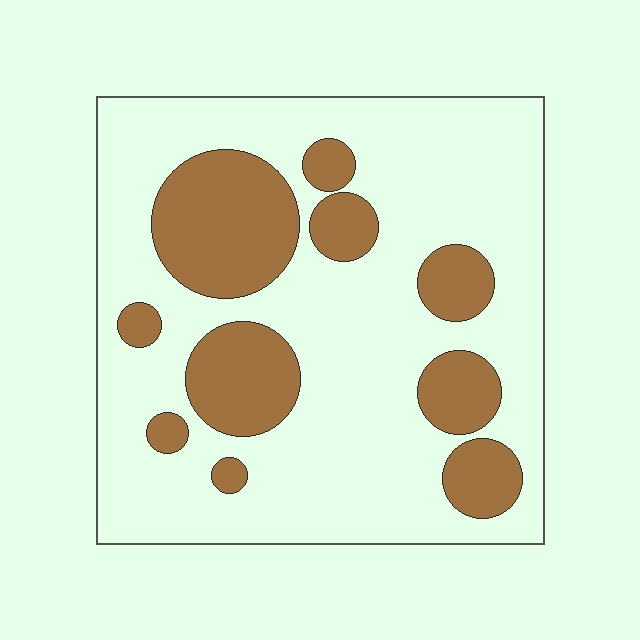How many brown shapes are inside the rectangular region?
10.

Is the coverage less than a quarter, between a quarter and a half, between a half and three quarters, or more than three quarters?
Between a quarter and a half.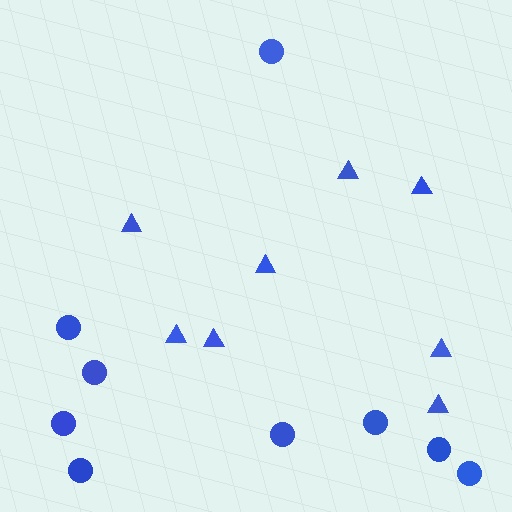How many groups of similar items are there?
There are 2 groups: one group of triangles (8) and one group of circles (9).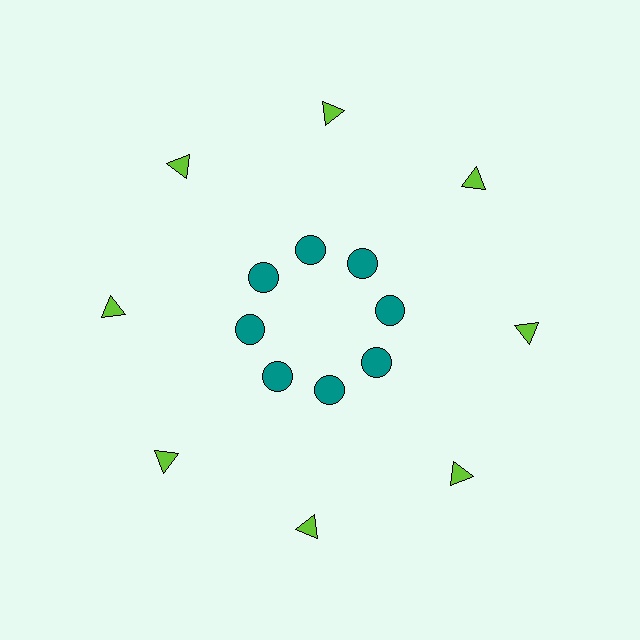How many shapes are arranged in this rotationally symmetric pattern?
There are 16 shapes, arranged in 8 groups of 2.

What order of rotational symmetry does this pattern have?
This pattern has 8-fold rotational symmetry.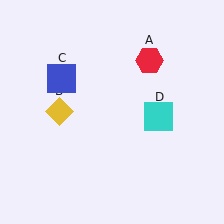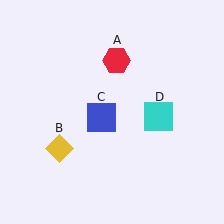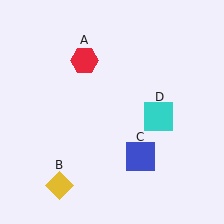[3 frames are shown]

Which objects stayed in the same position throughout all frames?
Cyan square (object D) remained stationary.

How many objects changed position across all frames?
3 objects changed position: red hexagon (object A), yellow diamond (object B), blue square (object C).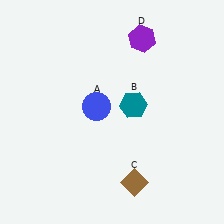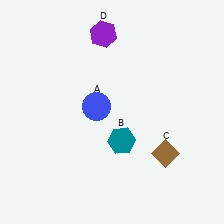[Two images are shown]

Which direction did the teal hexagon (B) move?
The teal hexagon (B) moved down.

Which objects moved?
The objects that moved are: the teal hexagon (B), the brown diamond (C), the purple hexagon (D).